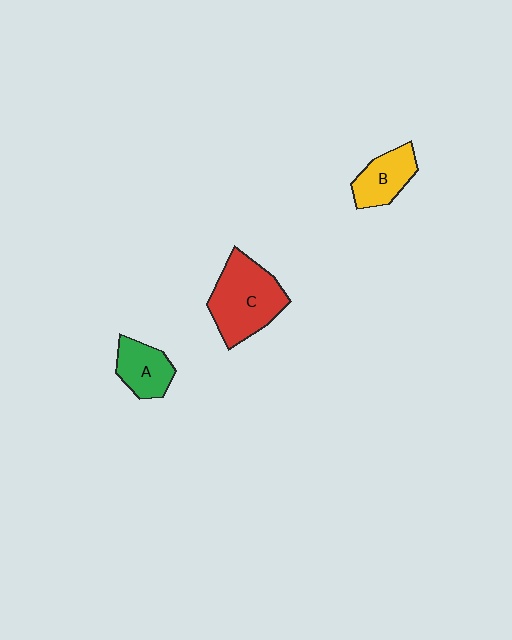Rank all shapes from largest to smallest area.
From largest to smallest: C (red), B (yellow), A (green).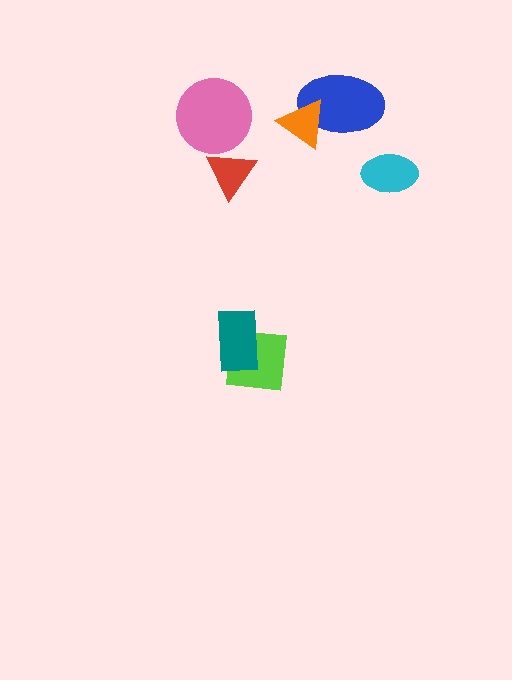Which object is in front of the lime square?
The teal rectangle is in front of the lime square.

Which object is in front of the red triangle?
The pink circle is in front of the red triangle.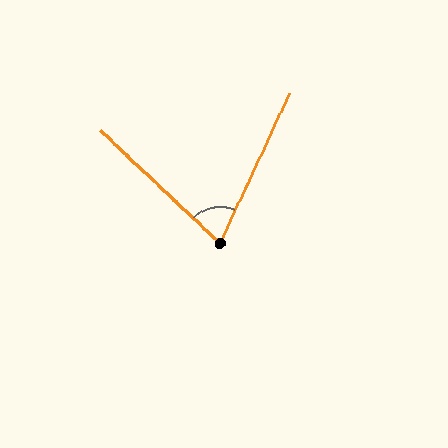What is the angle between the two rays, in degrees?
Approximately 71 degrees.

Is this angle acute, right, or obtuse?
It is acute.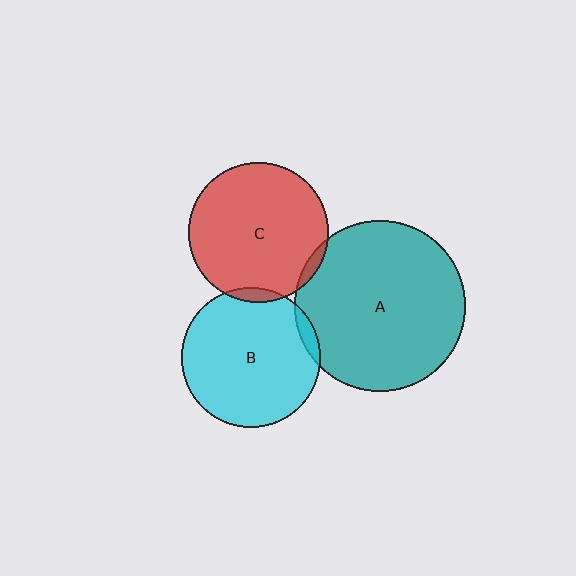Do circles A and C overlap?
Yes.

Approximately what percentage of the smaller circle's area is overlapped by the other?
Approximately 5%.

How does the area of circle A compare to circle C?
Approximately 1.5 times.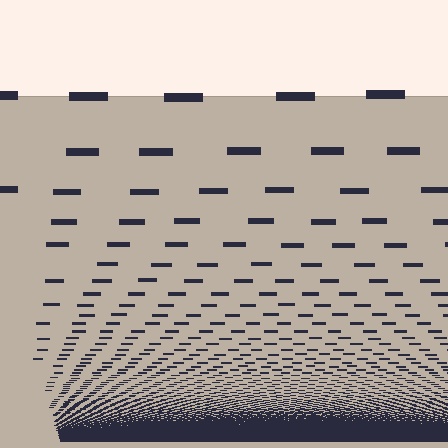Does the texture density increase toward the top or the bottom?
Density increases toward the bottom.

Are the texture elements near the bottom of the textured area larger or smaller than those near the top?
Smaller. The gradient is inverted — elements near the bottom are smaller and denser.